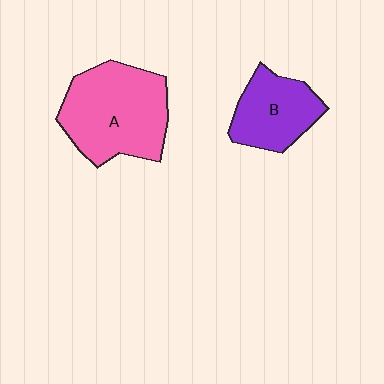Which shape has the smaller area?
Shape B (purple).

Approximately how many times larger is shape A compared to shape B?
Approximately 1.6 times.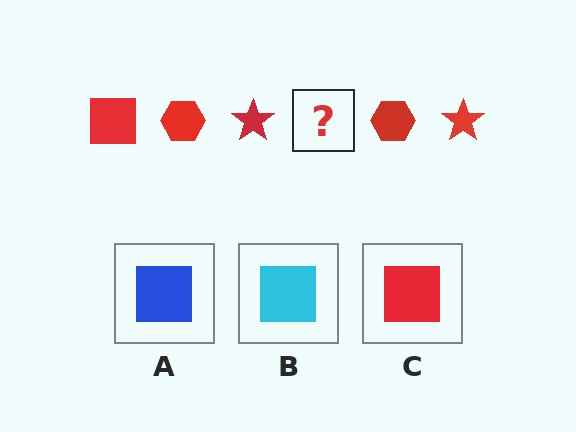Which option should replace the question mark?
Option C.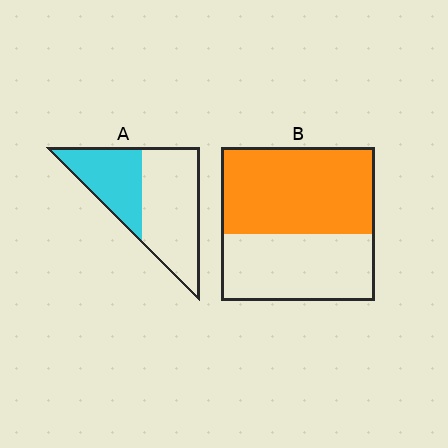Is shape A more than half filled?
No.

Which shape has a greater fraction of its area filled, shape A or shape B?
Shape B.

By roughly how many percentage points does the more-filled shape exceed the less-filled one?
By roughly 15 percentage points (B over A).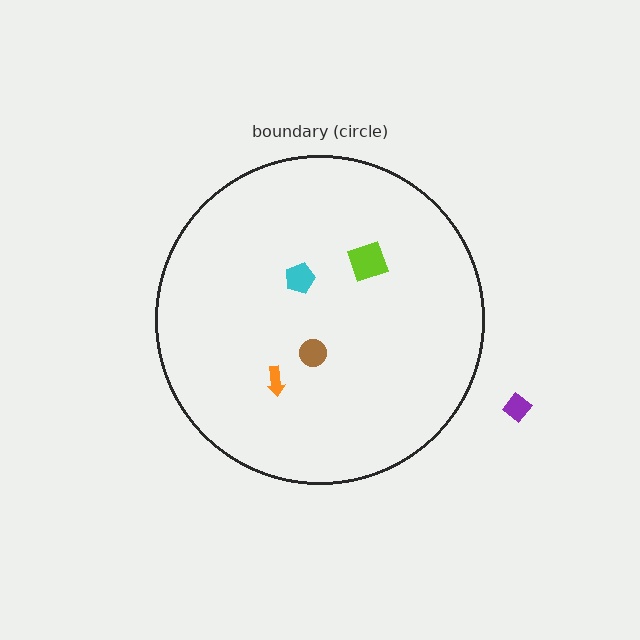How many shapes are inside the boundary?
4 inside, 1 outside.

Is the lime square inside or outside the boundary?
Inside.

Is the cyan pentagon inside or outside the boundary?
Inside.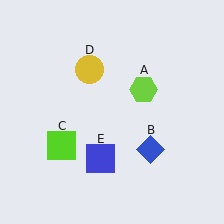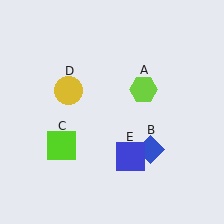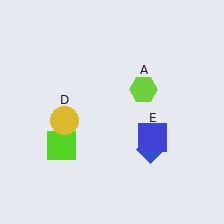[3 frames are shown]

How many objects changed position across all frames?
2 objects changed position: yellow circle (object D), blue square (object E).